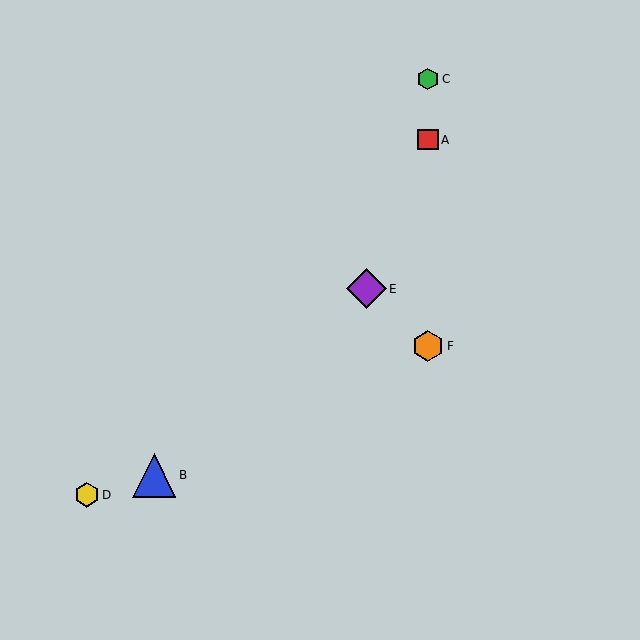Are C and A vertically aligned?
Yes, both are at x≈428.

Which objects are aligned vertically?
Objects A, C, F are aligned vertically.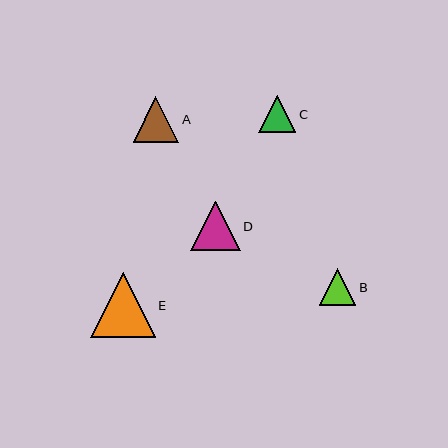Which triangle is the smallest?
Triangle B is the smallest with a size of approximately 37 pixels.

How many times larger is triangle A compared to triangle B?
Triangle A is approximately 1.2 times the size of triangle B.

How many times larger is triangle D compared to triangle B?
Triangle D is approximately 1.4 times the size of triangle B.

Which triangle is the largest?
Triangle E is the largest with a size of approximately 65 pixels.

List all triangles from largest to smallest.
From largest to smallest: E, D, A, C, B.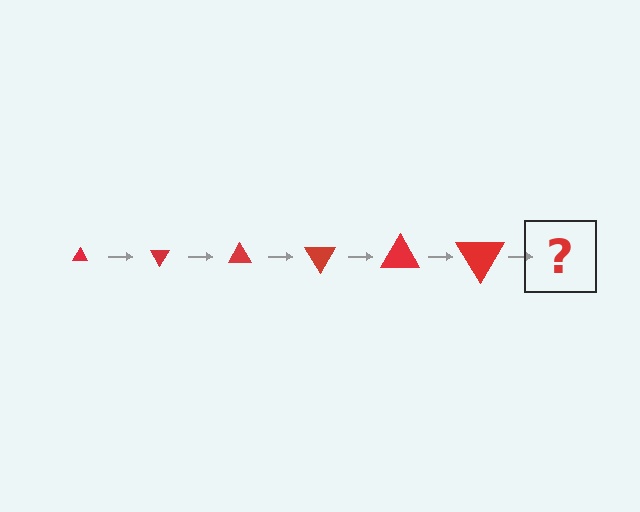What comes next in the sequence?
The next element should be a triangle, larger than the previous one and rotated 360 degrees from the start.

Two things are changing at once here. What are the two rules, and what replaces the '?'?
The two rules are that the triangle grows larger each step and it rotates 60 degrees each step. The '?' should be a triangle, larger than the previous one and rotated 360 degrees from the start.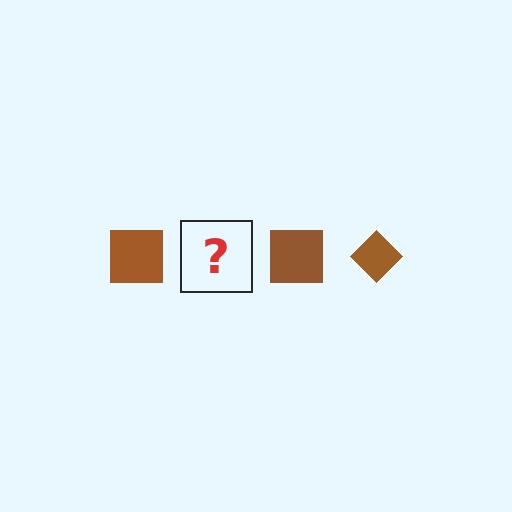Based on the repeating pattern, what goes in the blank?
The blank should be a brown diamond.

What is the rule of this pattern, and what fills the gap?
The rule is that the pattern cycles through square, diamond shapes in brown. The gap should be filled with a brown diamond.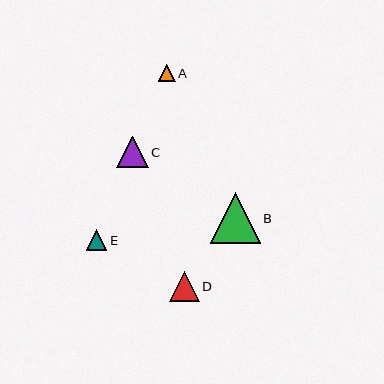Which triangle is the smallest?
Triangle A is the smallest with a size of approximately 17 pixels.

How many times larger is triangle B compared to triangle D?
Triangle B is approximately 1.7 times the size of triangle D.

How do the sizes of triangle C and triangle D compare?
Triangle C and triangle D are approximately the same size.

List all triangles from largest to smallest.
From largest to smallest: B, C, D, E, A.